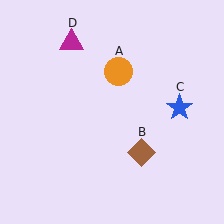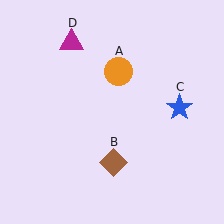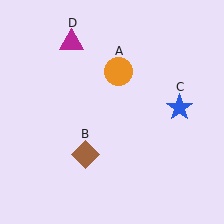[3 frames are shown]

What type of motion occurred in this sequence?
The brown diamond (object B) rotated clockwise around the center of the scene.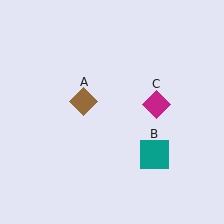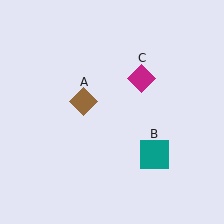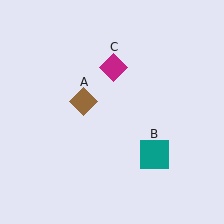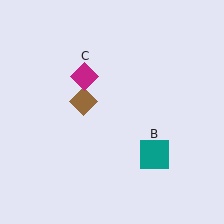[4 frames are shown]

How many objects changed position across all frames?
1 object changed position: magenta diamond (object C).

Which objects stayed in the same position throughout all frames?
Brown diamond (object A) and teal square (object B) remained stationary.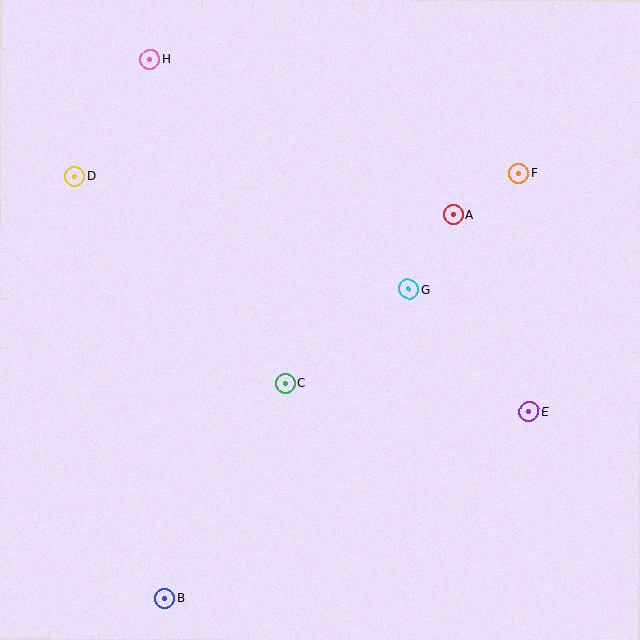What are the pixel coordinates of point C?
Point C is at (285, 383).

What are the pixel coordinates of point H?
Point H is at (150, 59).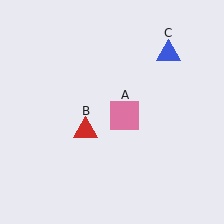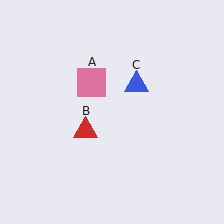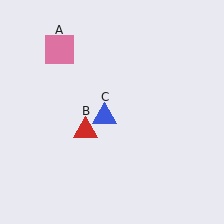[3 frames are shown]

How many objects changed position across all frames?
2 objects changed position: pink square (object A), blue triangle (object C).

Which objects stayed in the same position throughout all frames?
Red triangle (object B) remained stationary.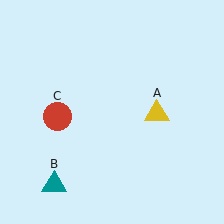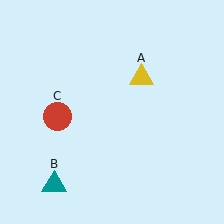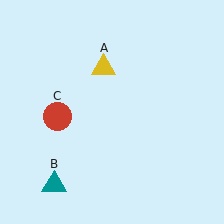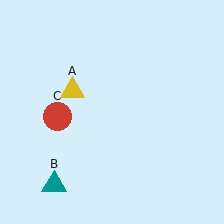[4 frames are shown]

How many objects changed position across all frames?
1 object changed position: yellow triangle (object A).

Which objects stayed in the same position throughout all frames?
Teal triangle (object B) and red circle (object C) remained stationary.